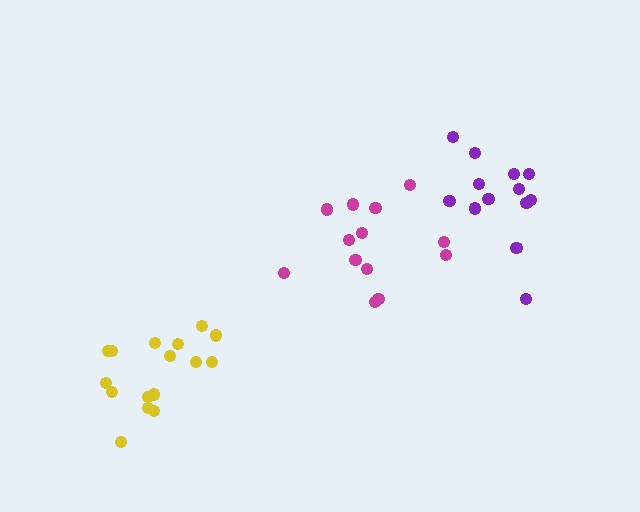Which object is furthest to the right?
The purple cluster is rightmost.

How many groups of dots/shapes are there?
There are 3 groups.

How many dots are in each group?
Group 1: 13 dots, Group 2: 16 dots, Group 3: 13 dots (42 total).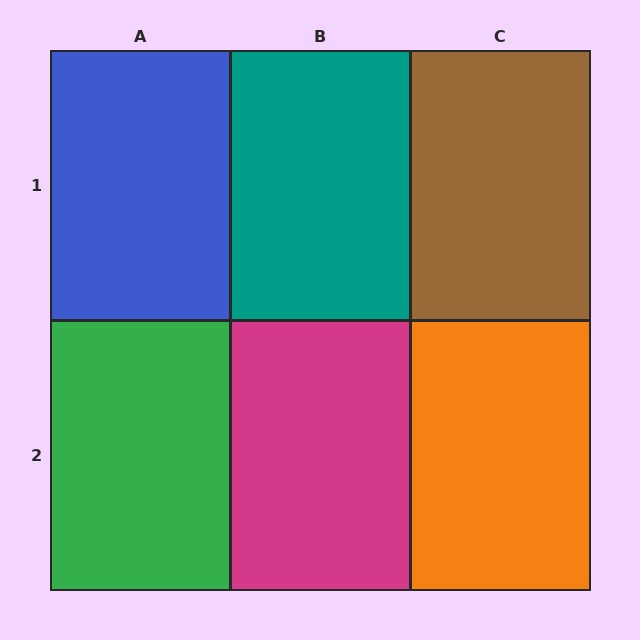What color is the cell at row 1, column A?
Blue.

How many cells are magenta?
1 cell is magenta.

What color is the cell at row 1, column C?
Brown.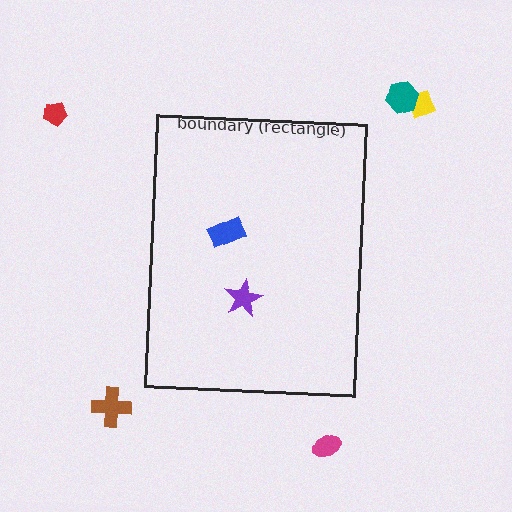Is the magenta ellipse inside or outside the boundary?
Outside.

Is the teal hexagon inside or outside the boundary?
Outside.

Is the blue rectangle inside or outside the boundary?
Inside.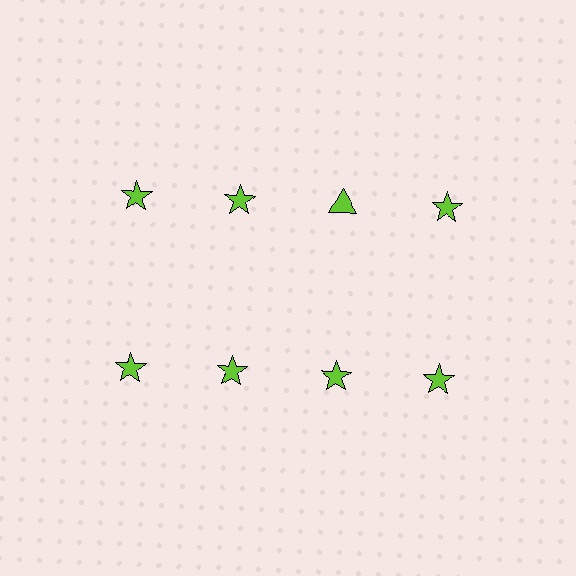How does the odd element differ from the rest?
It has a different shape: triangle instead of star.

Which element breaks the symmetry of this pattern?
The lime triangle in the top row, center column breaks the symmetry. All other shapes are lime stars.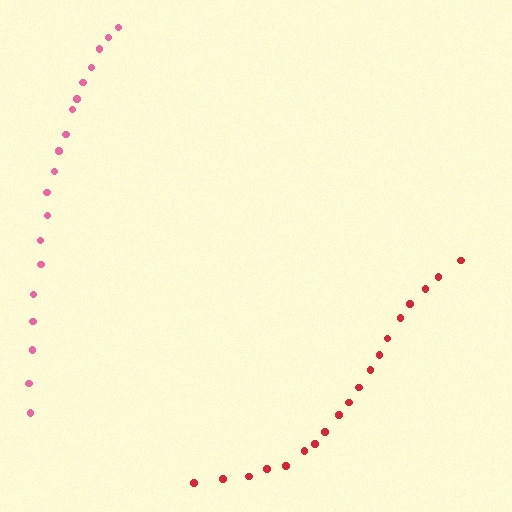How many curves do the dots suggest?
There are 2 distinct paths.